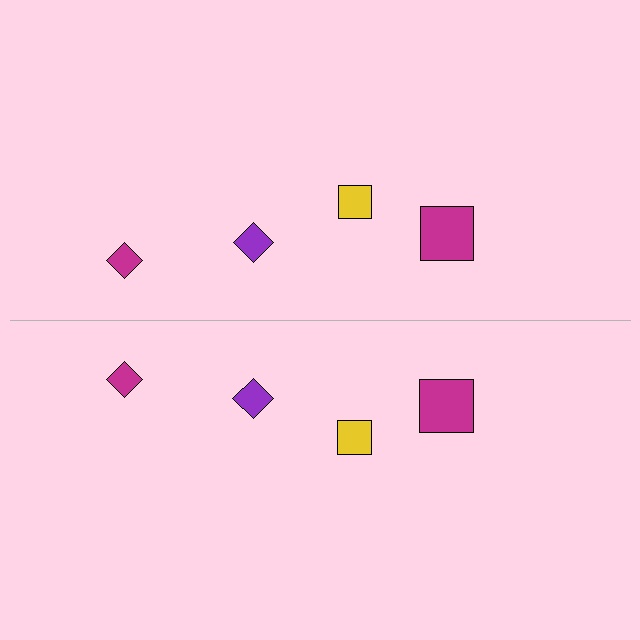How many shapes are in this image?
There are 8 shapes in this image.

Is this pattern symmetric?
Yes, this pattern has bilateral (reflection) symmetry.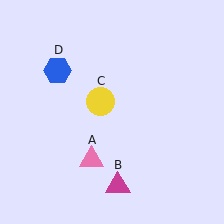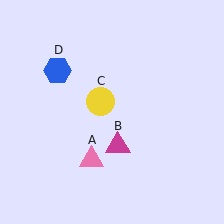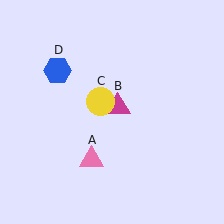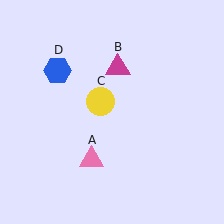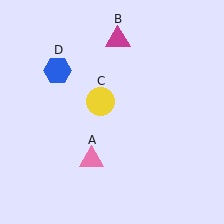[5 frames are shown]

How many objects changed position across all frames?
1 object changed position: magenta triangle (object B).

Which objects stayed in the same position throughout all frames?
Pink triangle (object A) and yellow circle (object C) and blue hexagon (object D) remained stationary.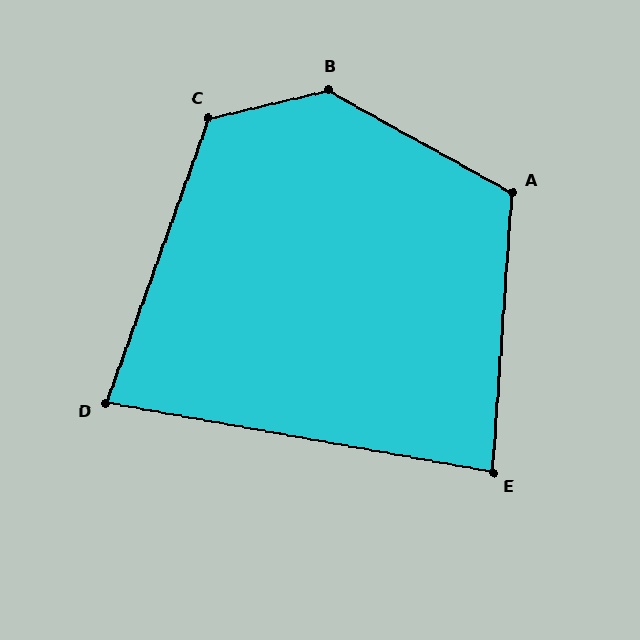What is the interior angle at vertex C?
Approximately 123 degrees (obtuse).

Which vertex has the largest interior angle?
B, at approximately 137 degrees.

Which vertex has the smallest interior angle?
D, at approximately 80 degrees.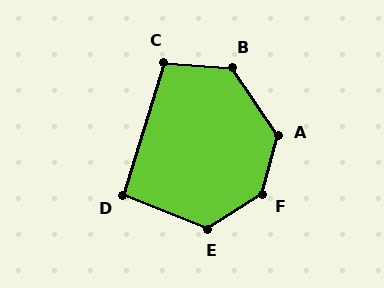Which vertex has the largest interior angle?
F, at approximately 137 degrees.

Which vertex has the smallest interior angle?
D, at approximately 94 degrees.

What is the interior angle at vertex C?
Approximately 103 degrees (obtuse).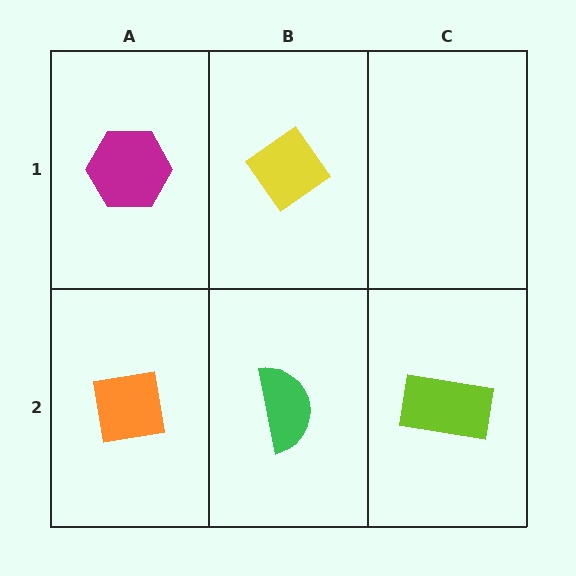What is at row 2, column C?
A lime rectangle.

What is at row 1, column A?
A magenta hexagon.